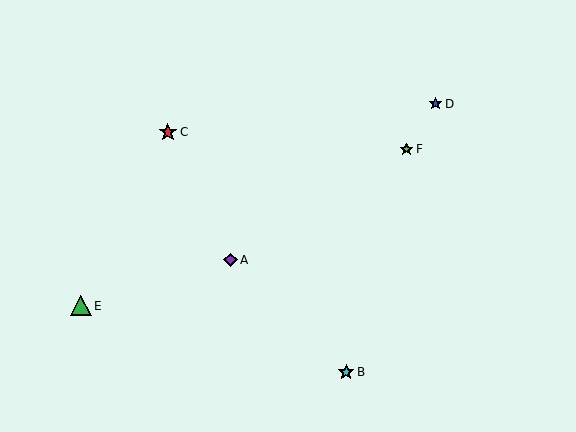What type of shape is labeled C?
Shape C is a red star.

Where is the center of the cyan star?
The center of the cyan star is at (346, 372).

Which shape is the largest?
The green triangle (labeled E) is the largest.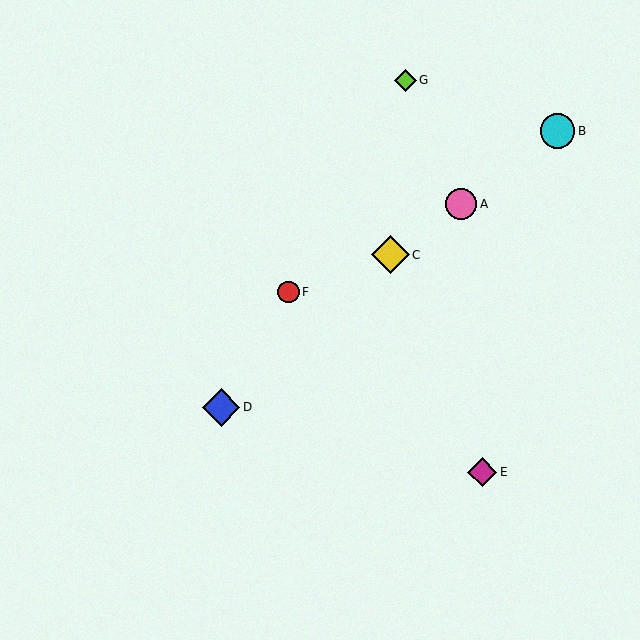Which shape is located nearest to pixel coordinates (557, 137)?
The cyan circle (labeled B) at (557, 131) is nearest to that location.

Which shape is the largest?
The yellow diamond (labeled C) is the largest.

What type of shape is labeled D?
Shape D is a blue diamond.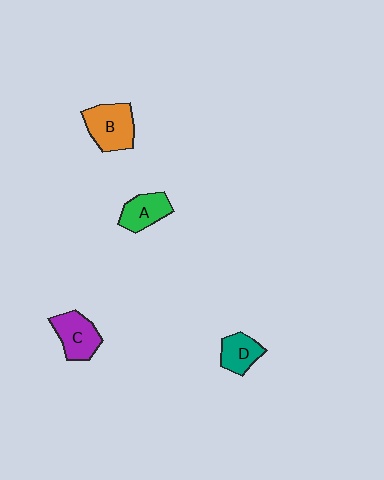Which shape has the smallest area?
Shape D (teal).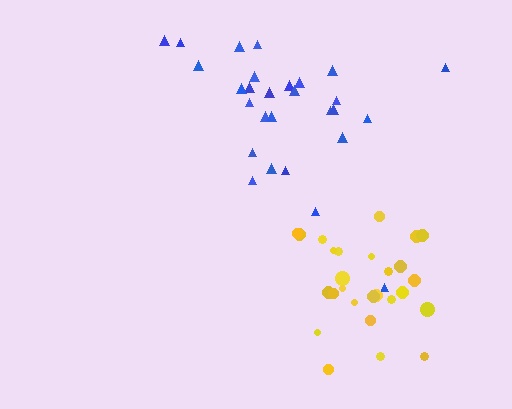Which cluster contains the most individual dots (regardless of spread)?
Blue (28).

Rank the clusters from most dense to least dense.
yellow, blue.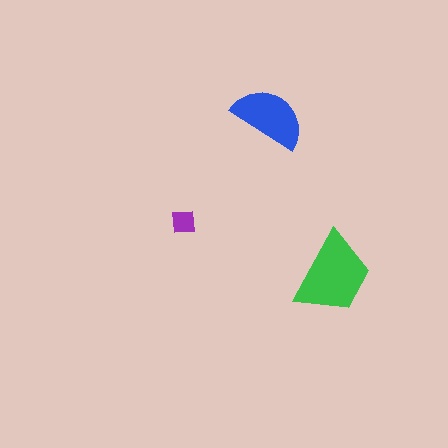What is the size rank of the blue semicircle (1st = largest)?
2nd.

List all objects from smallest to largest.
The purple square, the blue semicircle, the green trapezoid.